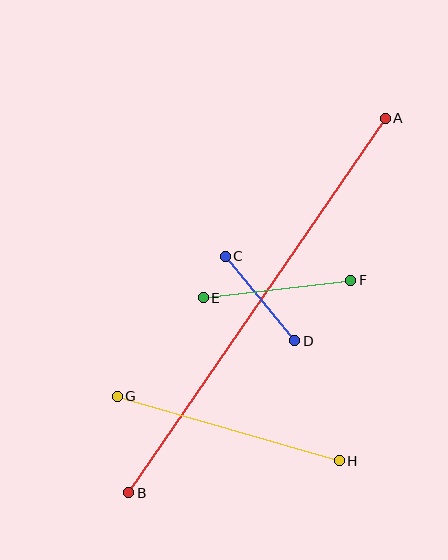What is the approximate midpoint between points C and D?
The midpoint is at approximately (260, 298) pixels.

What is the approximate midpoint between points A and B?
The midpoint is at approximately (257, 305) pixels.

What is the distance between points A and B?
The distance is approximately 454 pixels.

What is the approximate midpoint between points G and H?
The midpoint is at approximately (228, 428) pixels.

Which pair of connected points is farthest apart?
Points A and B are farthest apart.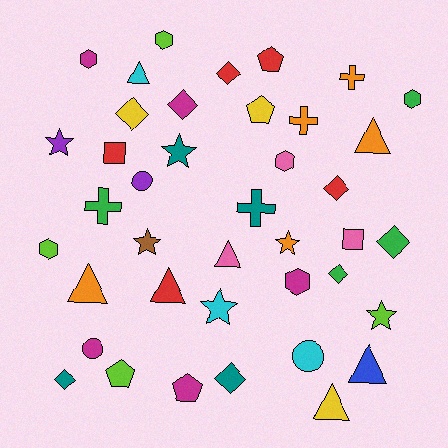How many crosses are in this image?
There are 4 crosses.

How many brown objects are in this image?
There is 1 brown object.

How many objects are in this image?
There are 40 objects.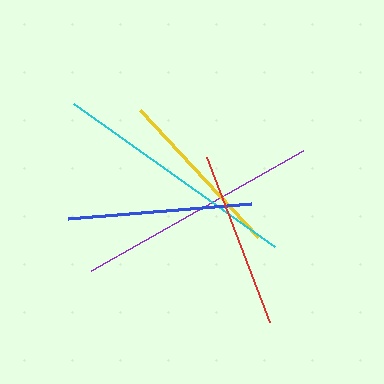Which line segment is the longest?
The cyan line is the longest at approximately 247 pixels.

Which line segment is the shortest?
The yellow line is the shortest at approximately 174 pixels.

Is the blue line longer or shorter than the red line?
The blue line is longer than the red line.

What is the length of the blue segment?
The blue segment is approximately 184 pixels long.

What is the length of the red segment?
The red segment is approximately 177 pixels long.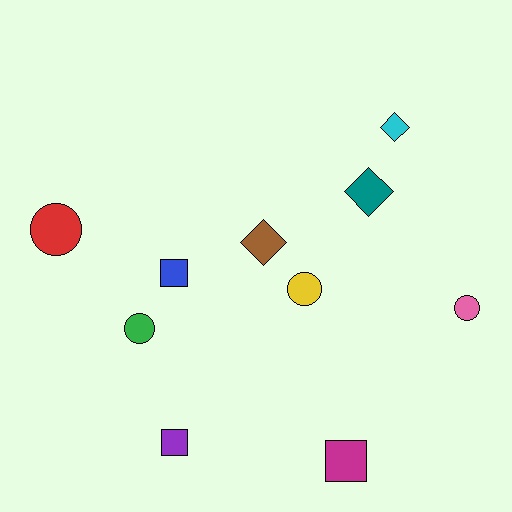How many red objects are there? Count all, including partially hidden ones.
There is 1 red object.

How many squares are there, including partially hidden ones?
There are 3 squares.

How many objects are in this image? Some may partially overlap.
There are 10 objects.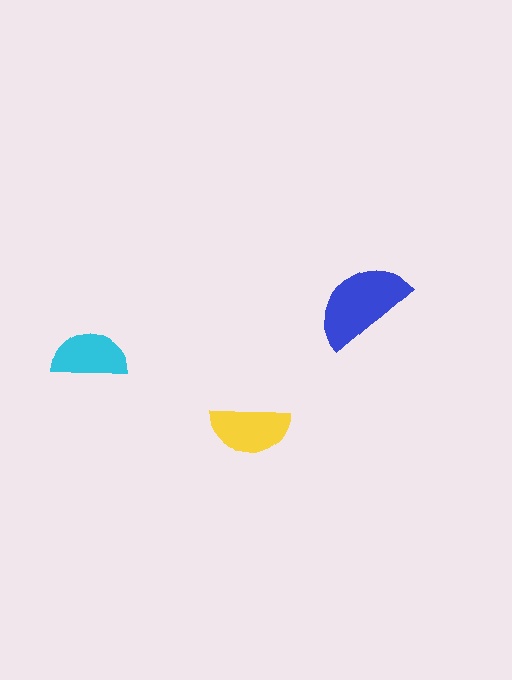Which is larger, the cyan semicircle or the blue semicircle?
The blue one.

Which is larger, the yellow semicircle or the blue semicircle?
The blue one.